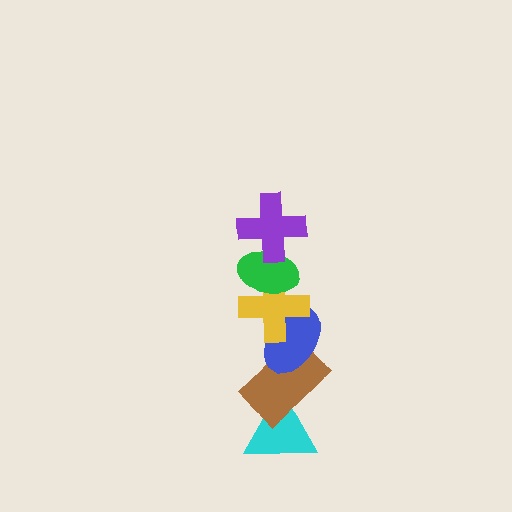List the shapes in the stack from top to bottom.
From top to bottom: the purple cross, the green ellipse, the yellow cross, the blue ellipse, the brown rectangle, the cyan triangle.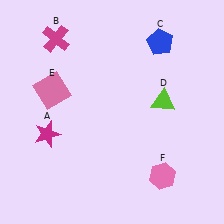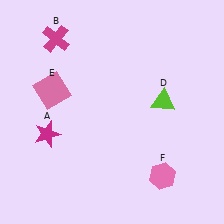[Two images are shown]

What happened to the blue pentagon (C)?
The blue pentagon (C) was removed in Image 2. It was in the top-right area of Image 1.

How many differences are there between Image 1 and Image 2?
There is 1 difference between the two images.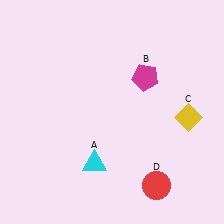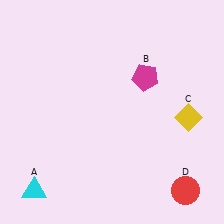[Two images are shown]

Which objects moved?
The objects that moved are: the cyan triangle (A), the red circle (D).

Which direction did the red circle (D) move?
The red circle (D) moved right.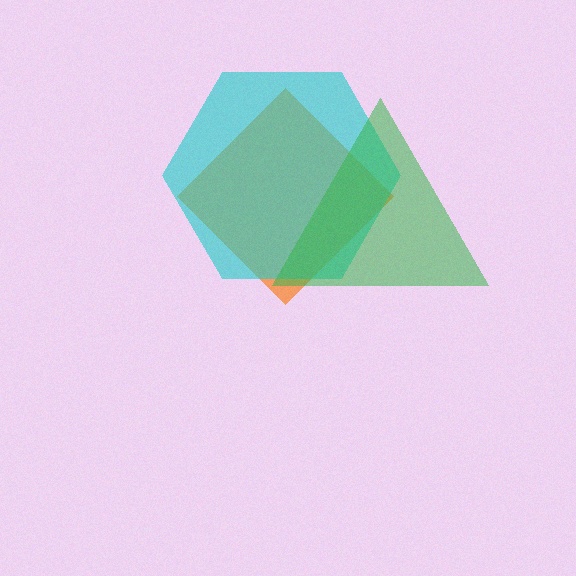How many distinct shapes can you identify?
There are 3 distinct shapes: an orange diamond, a cyan hexagon, a green triangle.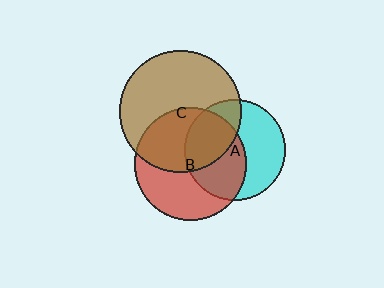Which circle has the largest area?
Circle C (brown).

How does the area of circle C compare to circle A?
Approximately 1.5 times.